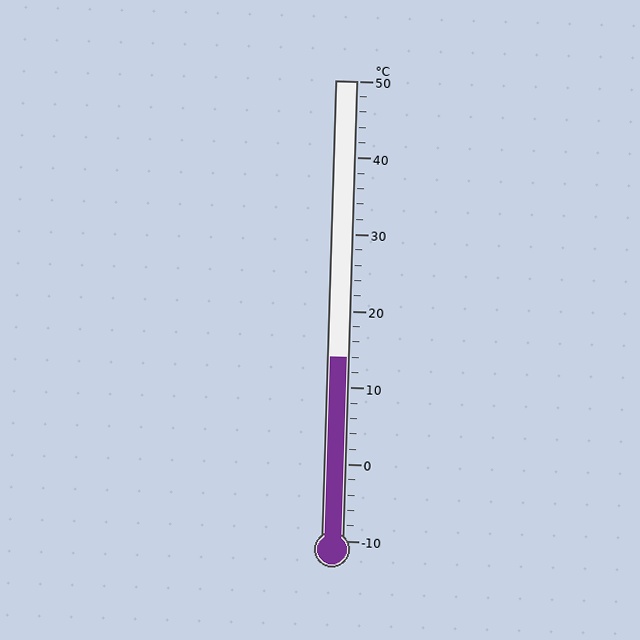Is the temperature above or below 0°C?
The temperature is above 0°C.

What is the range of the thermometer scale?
The thermometer scale ranges from -10°C to 50°C.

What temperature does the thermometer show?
The thermometer shows approximately 14°C.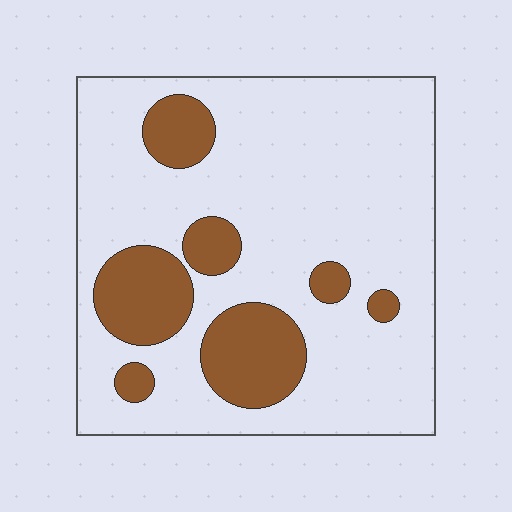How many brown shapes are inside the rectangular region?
7.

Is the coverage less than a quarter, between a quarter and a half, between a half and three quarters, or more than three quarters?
Less than a quarter.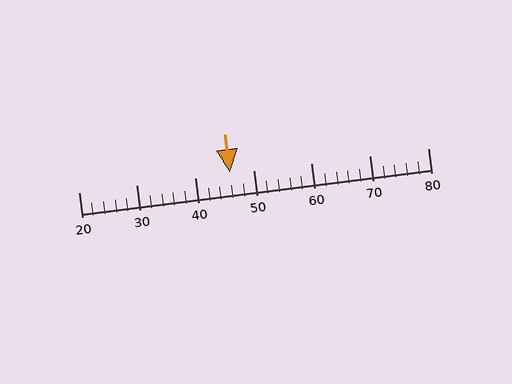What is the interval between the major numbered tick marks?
The major tick marks are spaced 10 units apart.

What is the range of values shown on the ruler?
The ruler shows values from 20 to 80.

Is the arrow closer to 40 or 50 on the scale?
The arrow is closer to 50.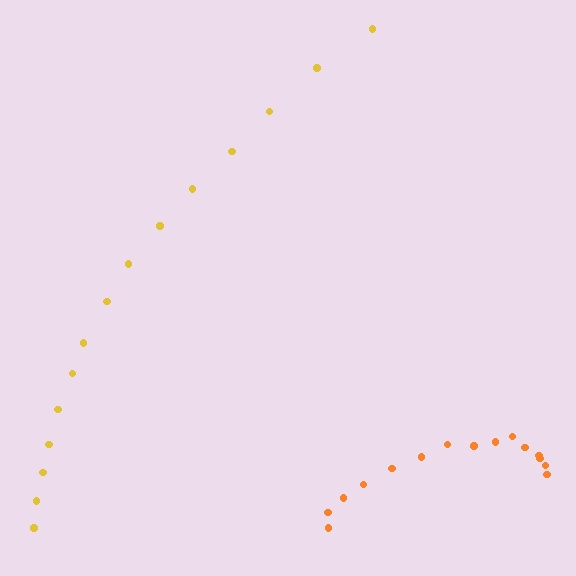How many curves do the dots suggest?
There are 2 distinct paths.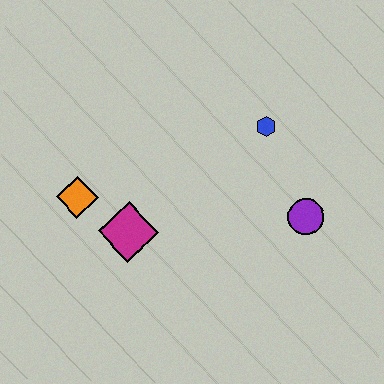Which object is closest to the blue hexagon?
The purple circle is closest to the blue hexagon.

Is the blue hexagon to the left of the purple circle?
Yes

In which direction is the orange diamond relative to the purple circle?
The orange diamond is to the left of the purple circle.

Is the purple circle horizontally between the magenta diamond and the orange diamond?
No